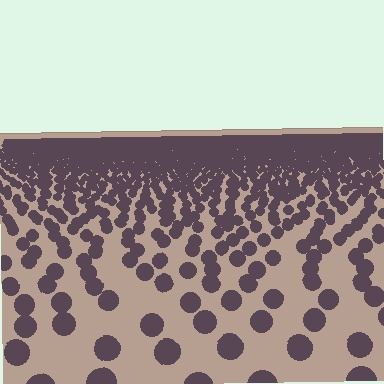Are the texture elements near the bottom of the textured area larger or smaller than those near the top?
Larger. Near the bottom, elements are closer to the viewer and appear at a bigger on-screen size.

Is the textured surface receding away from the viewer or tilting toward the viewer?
The surface is receding away from the viewer. Texture elements get smaller and denser toward the top.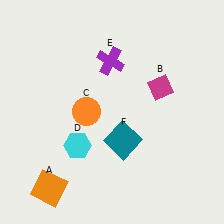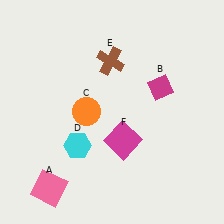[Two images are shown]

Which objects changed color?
A changed from orange to pink. E changed from purple to brown. F changed from teal to magenta.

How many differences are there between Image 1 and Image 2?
There are 3 differences between the two images.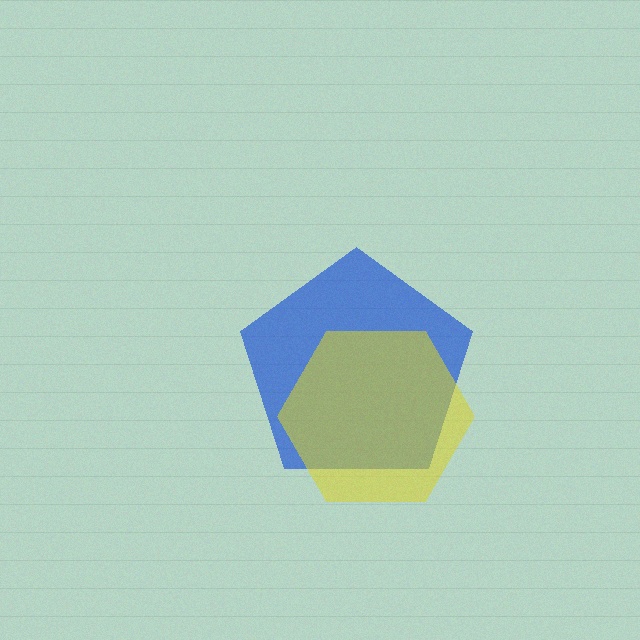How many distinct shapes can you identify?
There are 2 distinct shapes: a blue pentagon, a yellow hexagon.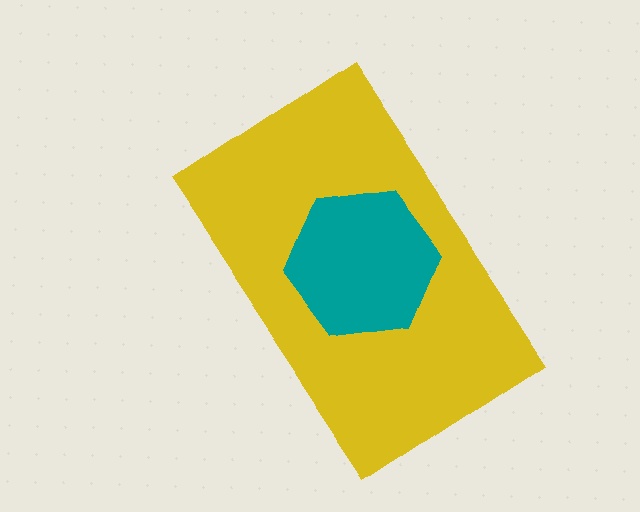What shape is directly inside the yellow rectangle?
The teal hexagon.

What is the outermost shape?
The yellow rectangle.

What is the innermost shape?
The teal hexagon.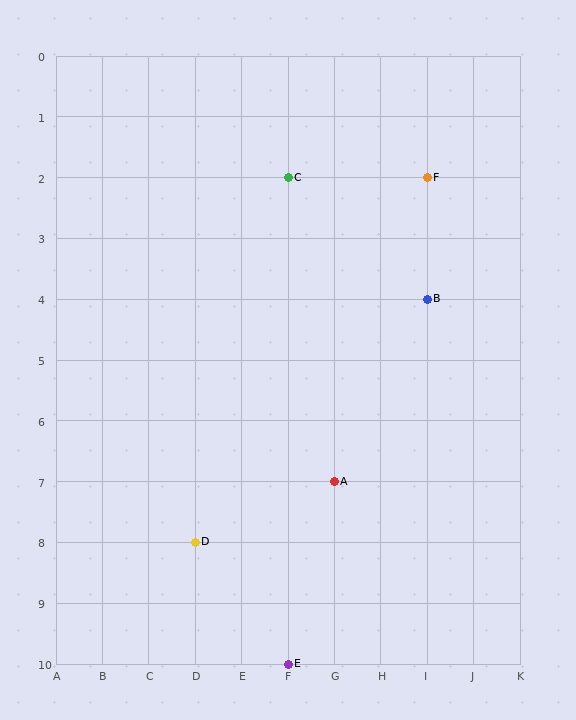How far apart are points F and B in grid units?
Points F and B are 2 rows apart.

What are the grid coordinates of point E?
Point E is at grid coordinates (F, 10).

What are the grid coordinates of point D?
Point D is at grid coordinates (D, 8).